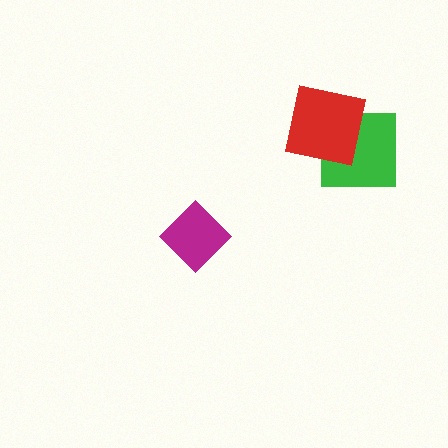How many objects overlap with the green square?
1 object overlaps with the green square.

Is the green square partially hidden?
Yes, it is partially covered by another shape.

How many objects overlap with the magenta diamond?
0 objects overlap with the magenta diamond.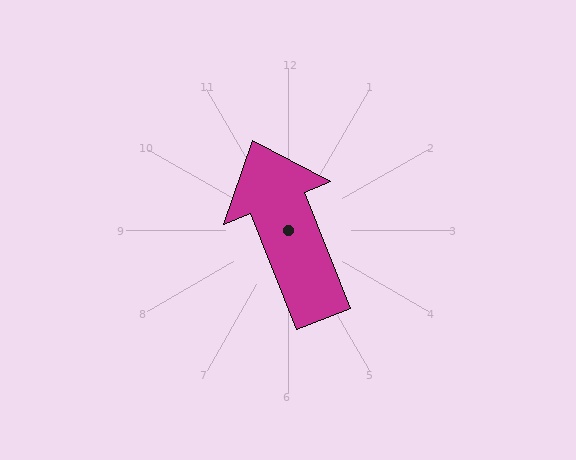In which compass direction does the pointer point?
North.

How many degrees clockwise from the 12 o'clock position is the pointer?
Approximately 338 degrees.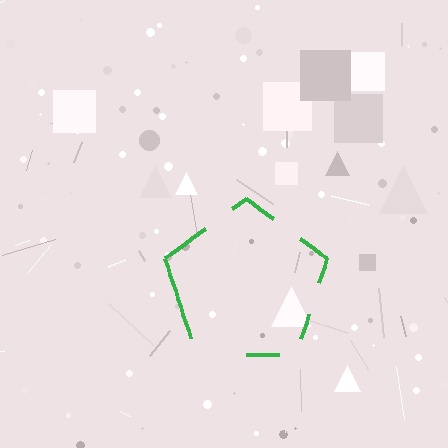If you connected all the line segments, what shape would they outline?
They would outline a pentagon.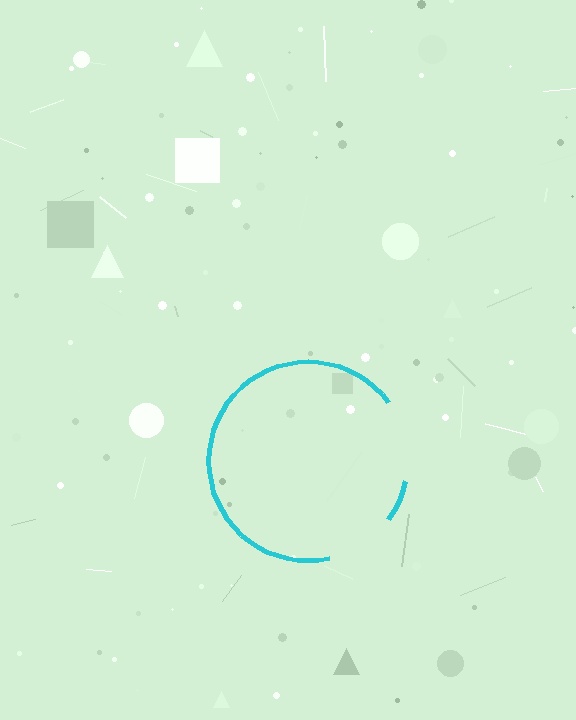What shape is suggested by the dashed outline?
The dashed outline suggests a circle.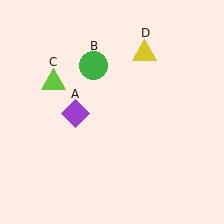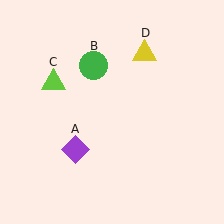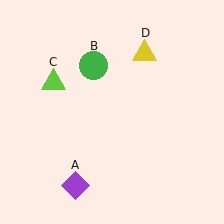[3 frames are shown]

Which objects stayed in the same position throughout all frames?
Green circle (object B) and lime triangle (object C) and yellow triangle (object D) remained stationary.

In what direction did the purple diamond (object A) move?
The purple diamond (object A) moved down.